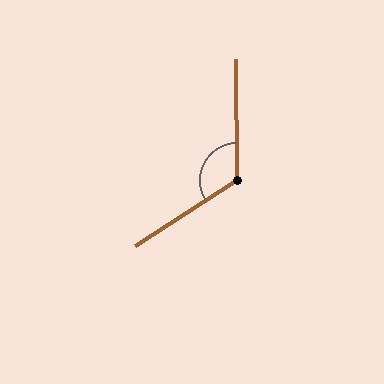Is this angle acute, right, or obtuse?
It is obtuse.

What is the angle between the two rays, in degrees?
Approximately 122 degrees.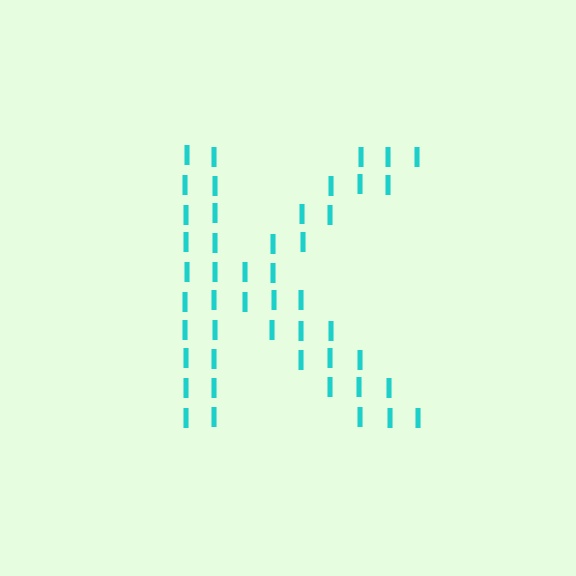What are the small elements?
The small elements are letter I's.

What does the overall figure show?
The overall figure shows the letter K.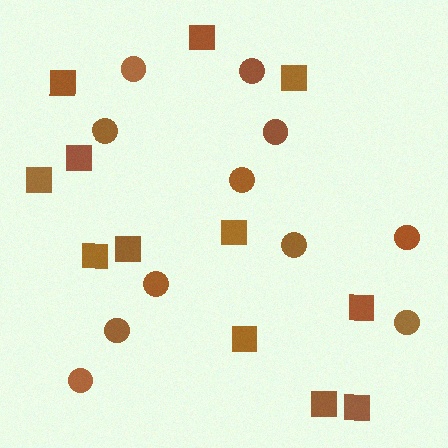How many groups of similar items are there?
There are 2 groups: one group of circles (11) and one group of squares (12).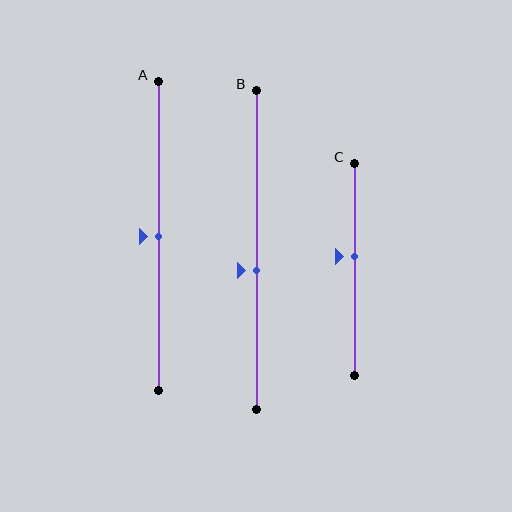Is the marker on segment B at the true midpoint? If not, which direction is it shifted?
No, the marker on segment B is shifted downward by about 6% of the segment length.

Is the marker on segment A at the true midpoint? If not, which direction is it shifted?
Yes, the marker on segment A is at the true midpoint.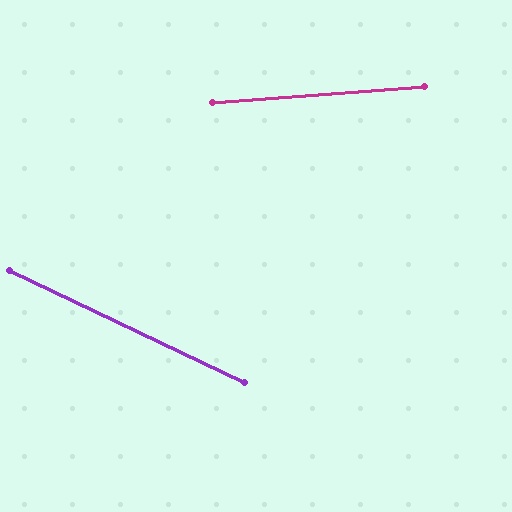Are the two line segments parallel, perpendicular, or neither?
Neither parallel nor perpendicular — they differ by about 30°.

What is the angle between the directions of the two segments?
Approximately 30 degrees.